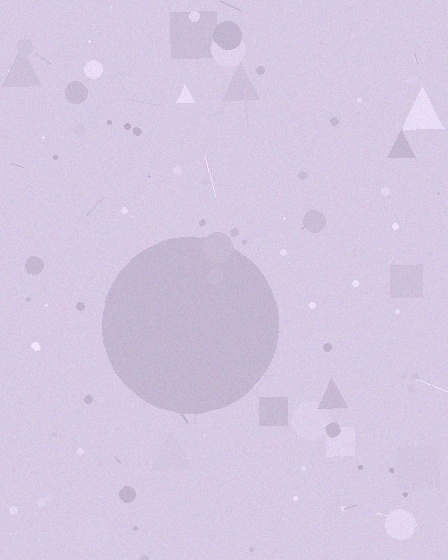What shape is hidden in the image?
A circle is hidden in the image.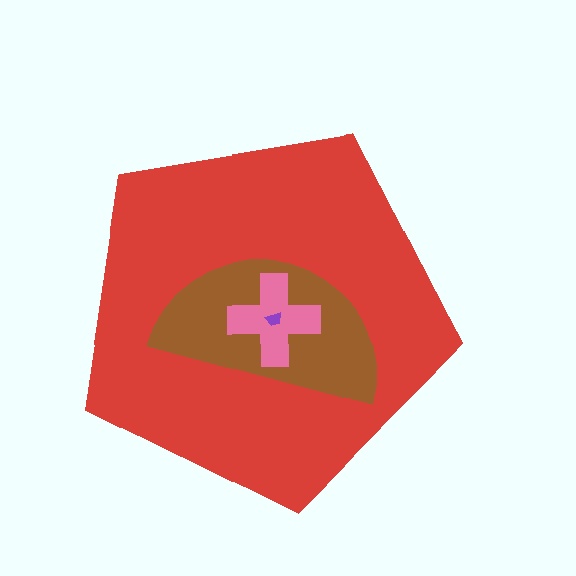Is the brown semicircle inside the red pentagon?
Yes.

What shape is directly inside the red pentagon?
The brown semicircle.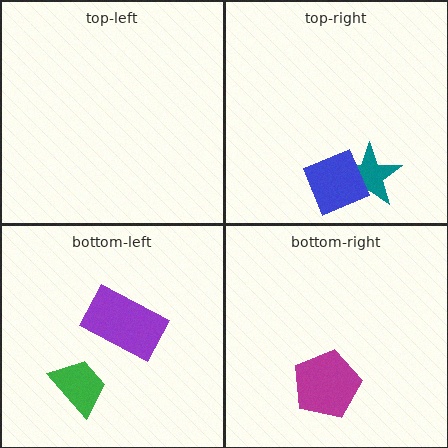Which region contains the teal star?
The top-right region.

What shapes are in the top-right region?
The teal star, the blue square.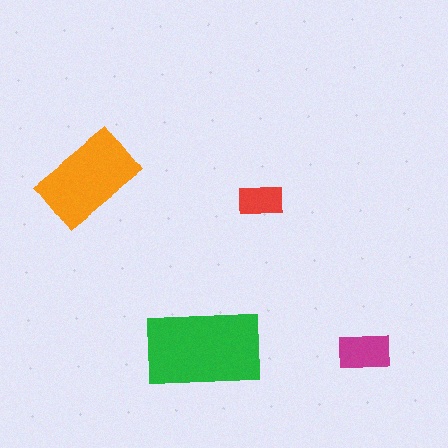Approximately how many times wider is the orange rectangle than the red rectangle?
About 2.5 times wider.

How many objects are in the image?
There are 4 objects in the image.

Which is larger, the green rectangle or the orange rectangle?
The green one.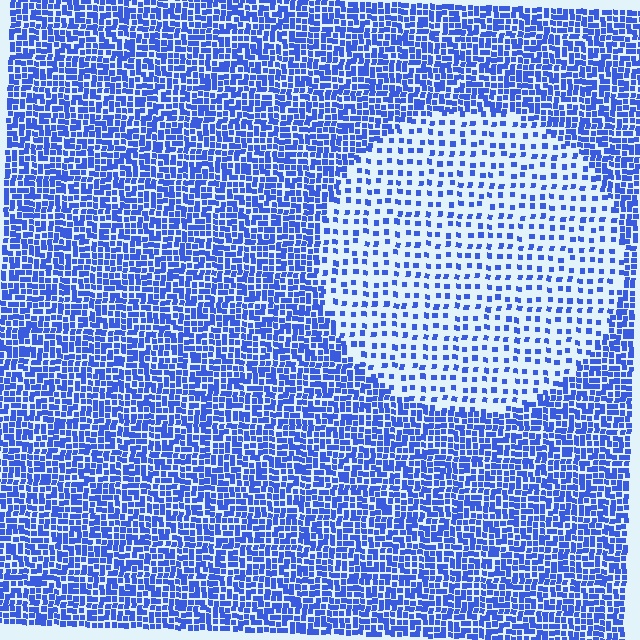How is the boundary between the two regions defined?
The boundary is defined by a change in element density (approximately 2.6x ratio). All elements are the same color, size, and shape.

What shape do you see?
I see a circle.